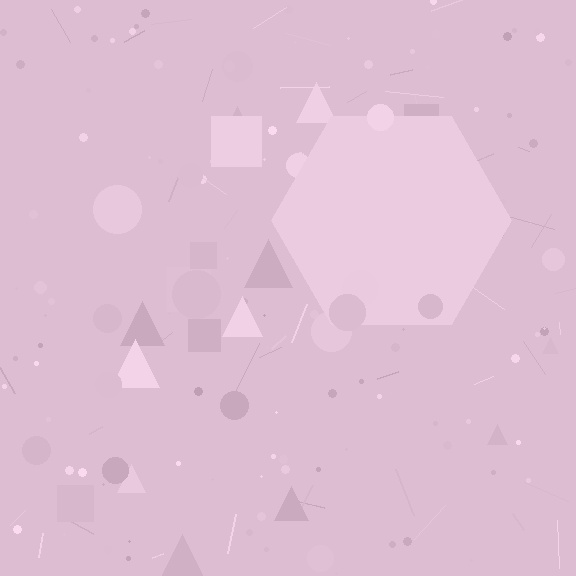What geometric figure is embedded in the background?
A hexagon is embedded in the background.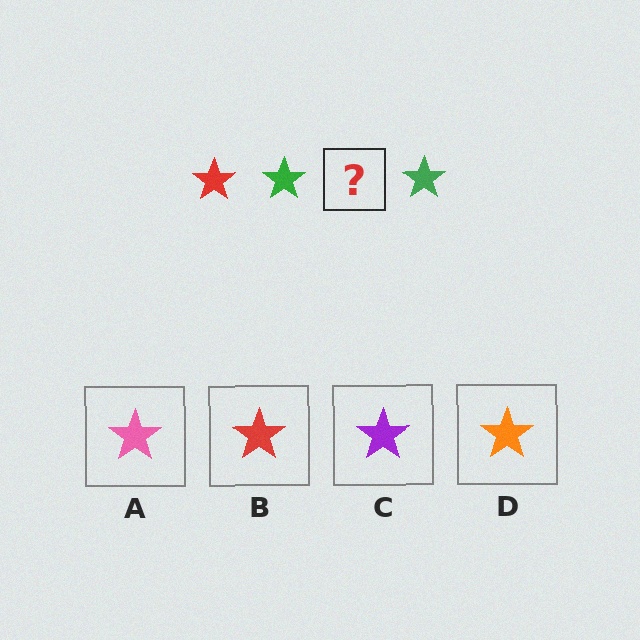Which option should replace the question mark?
Option B.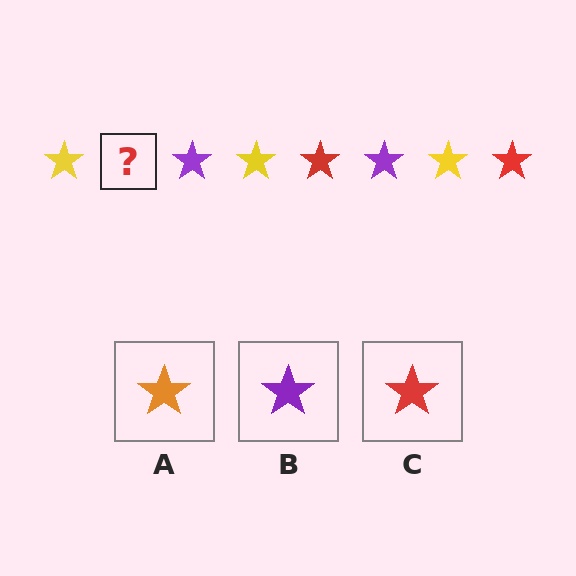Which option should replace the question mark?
Option C.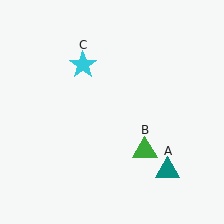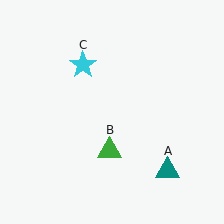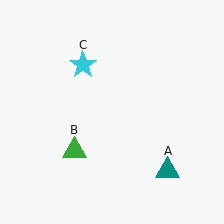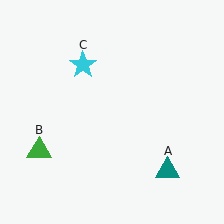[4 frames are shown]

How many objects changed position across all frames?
1 object changed position: green triangle (object B).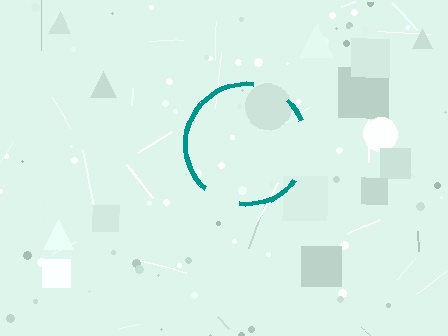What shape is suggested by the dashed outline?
The dashed outline suggests a circle.